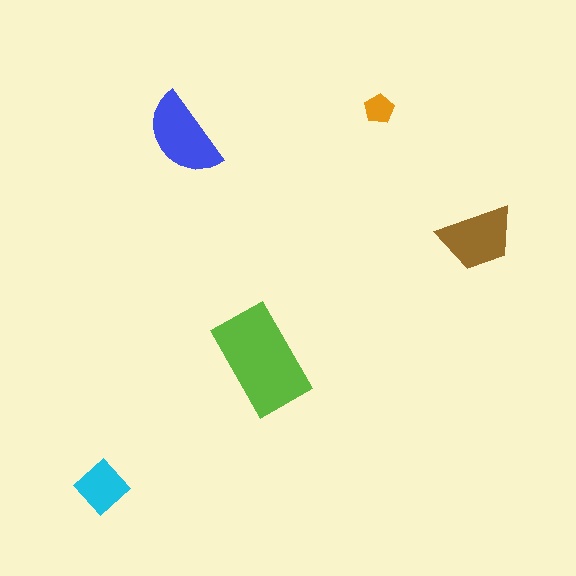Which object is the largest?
The lime rectangle.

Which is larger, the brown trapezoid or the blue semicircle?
The blue semicircle.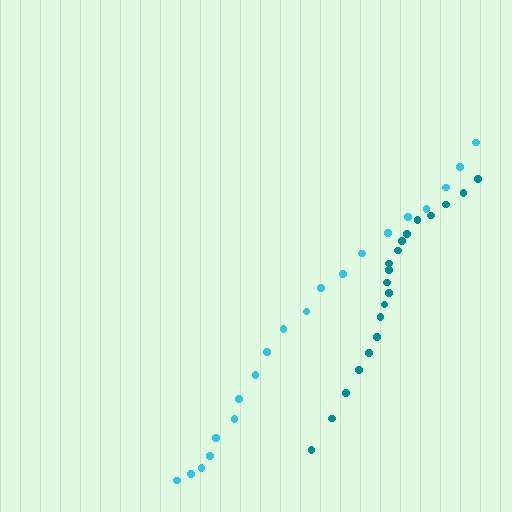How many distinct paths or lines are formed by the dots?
There are 2 distinct paths.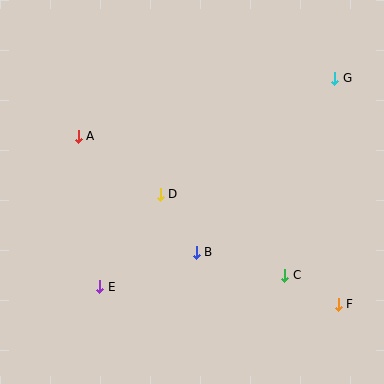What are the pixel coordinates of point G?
Point G is at (335, 78).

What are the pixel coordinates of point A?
Point A is at (78, 136).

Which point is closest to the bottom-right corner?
Point F is closest to the bottom-right corner.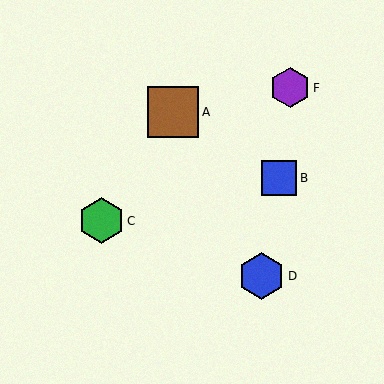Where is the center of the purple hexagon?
The center of the purple hexagon is at (290, 88).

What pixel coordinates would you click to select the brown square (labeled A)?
Click at (173, 112) to select the brown square A.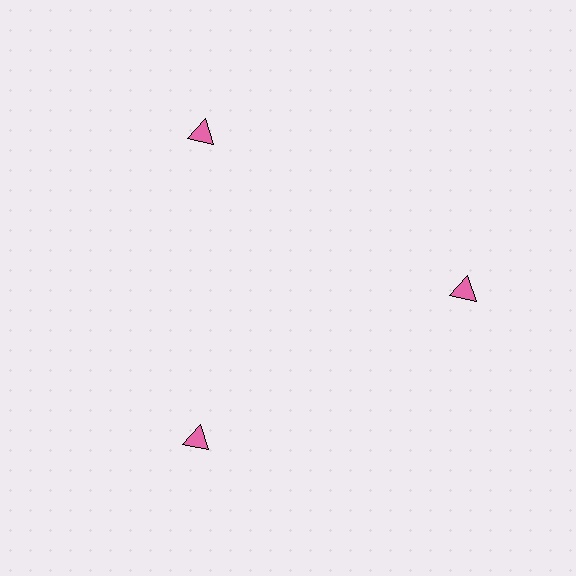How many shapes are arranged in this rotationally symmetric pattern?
There are 3 shapes, arranged in 3 groups of 1.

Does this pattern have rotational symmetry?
Yes, this pattern has 3-fold rotational symmetry. It looks the same after rotating 120 degrees around the center.